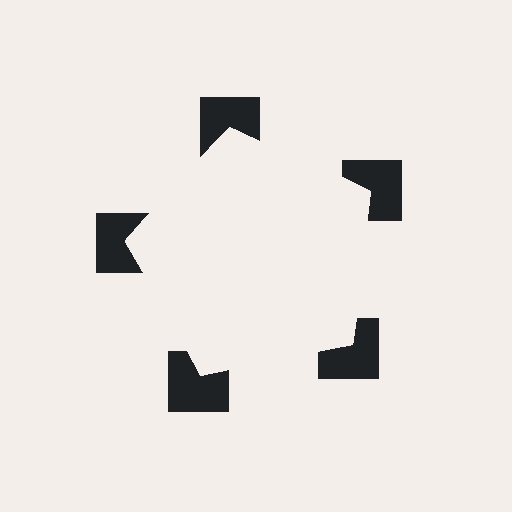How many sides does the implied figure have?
5 sides.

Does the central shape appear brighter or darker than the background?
It typically appears slightly brighter than the background, even though no actual brightness change is drawn.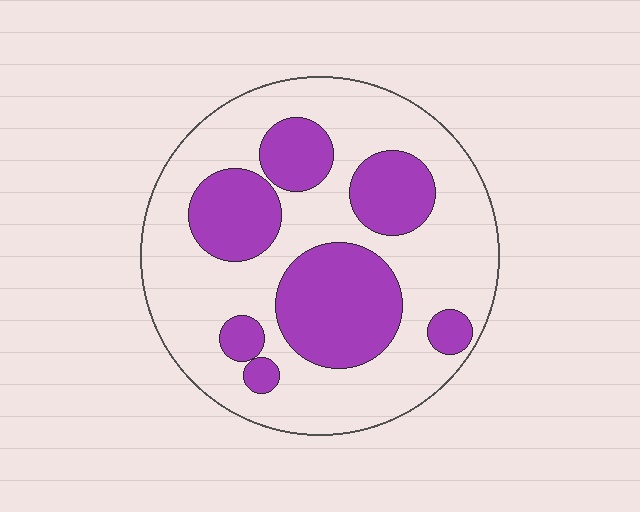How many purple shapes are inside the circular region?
7.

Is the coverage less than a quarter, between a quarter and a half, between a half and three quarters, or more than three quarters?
Between a quarter and a half.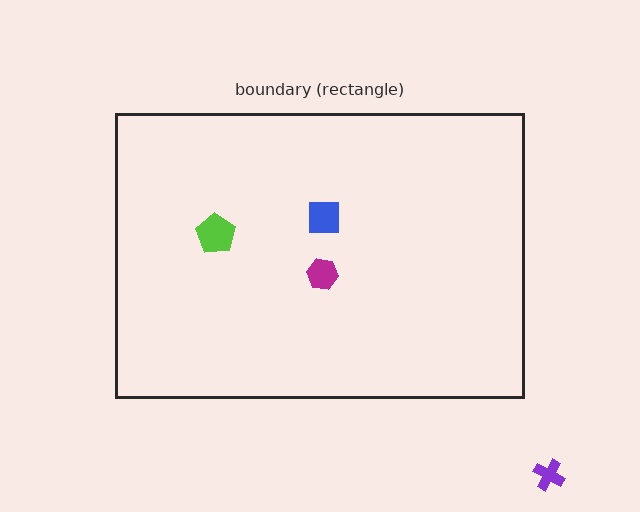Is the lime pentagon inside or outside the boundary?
Inside.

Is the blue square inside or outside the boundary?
Inside.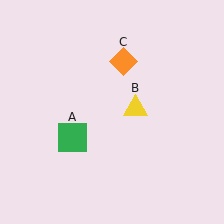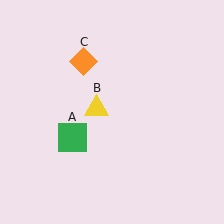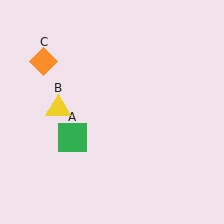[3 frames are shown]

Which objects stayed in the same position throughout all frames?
Green square (object A) remained stationary.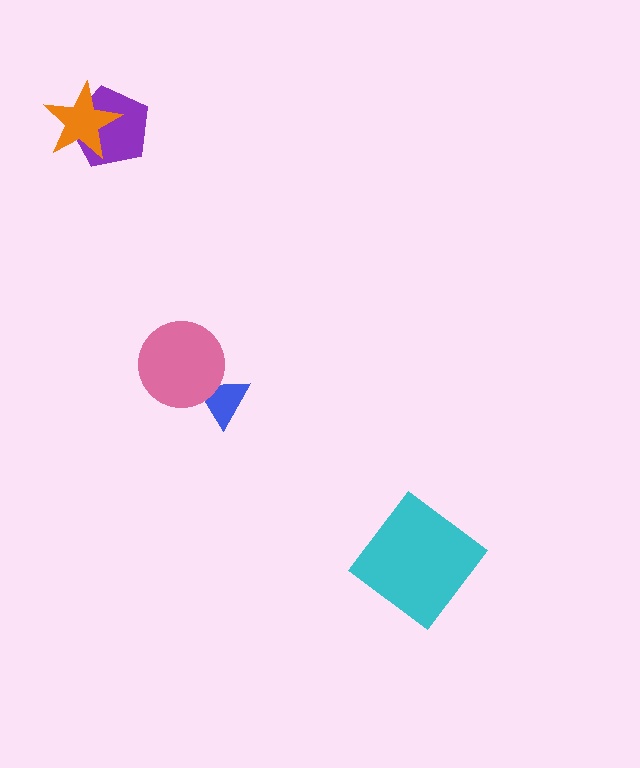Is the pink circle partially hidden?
No, no other shape covers it.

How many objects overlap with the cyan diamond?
0 objects overlap with the cyan diamond.